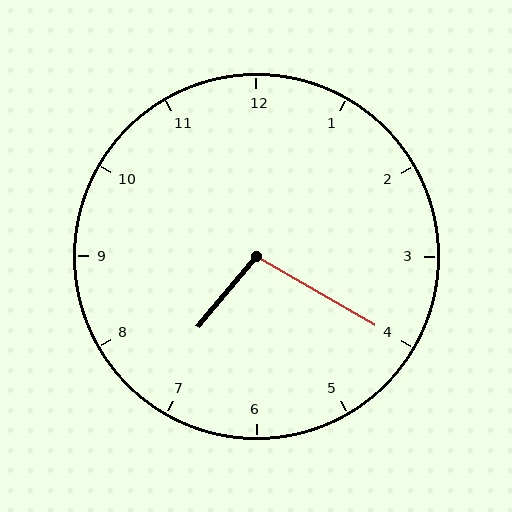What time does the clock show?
7:20.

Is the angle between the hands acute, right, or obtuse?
It is obtuse.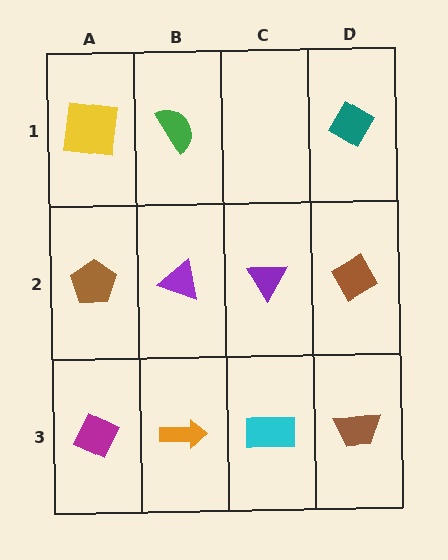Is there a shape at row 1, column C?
No, that cell is empty.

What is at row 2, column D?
A brown diamond.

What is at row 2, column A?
A brown pentagon.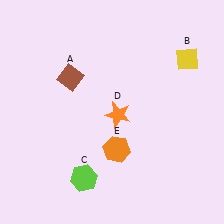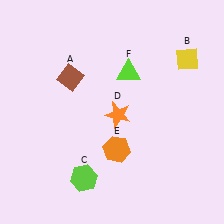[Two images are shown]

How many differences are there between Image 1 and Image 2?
There is 1 difference between the two images.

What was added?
A lime triangle (F) was added in Image 2.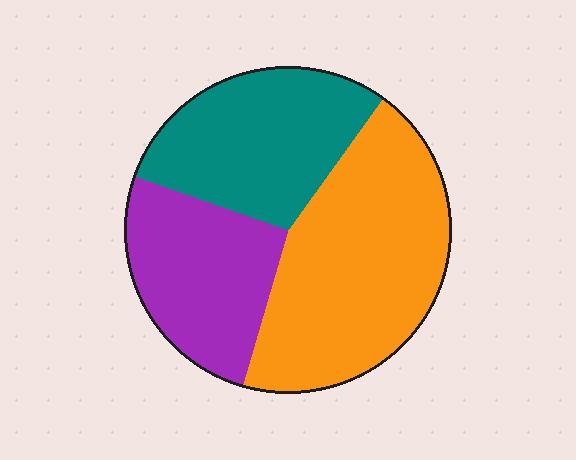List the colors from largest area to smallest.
From largest to smallest: orange, teal, purple.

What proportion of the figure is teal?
Teal takes up about one third (1/3) of the figure.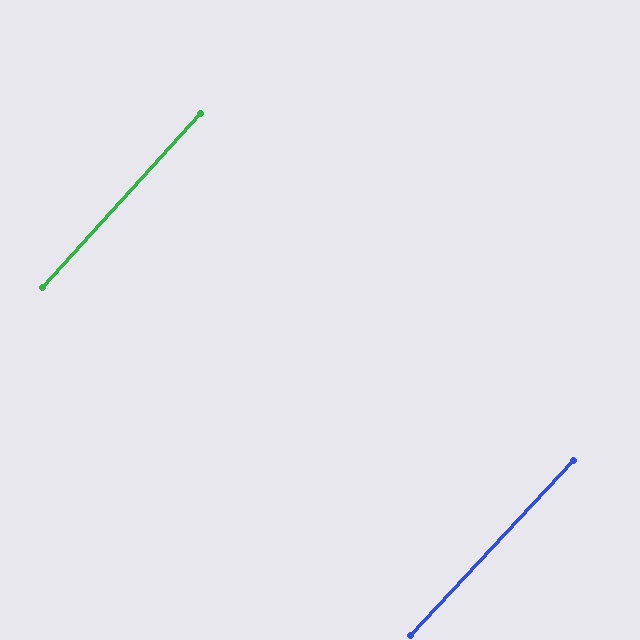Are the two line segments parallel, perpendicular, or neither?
Parallel — their directions differ by only 0.9°.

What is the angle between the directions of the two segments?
Approximately 1 degree.